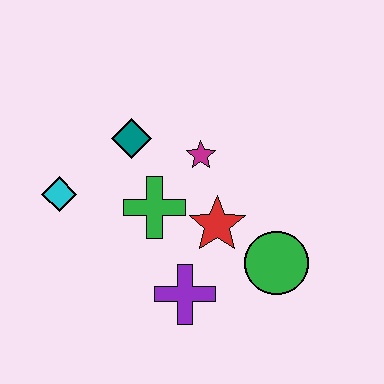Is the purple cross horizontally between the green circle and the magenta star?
No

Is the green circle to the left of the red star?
No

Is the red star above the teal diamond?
No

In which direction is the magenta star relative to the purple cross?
The magenta star is above the purple cross.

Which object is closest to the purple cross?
The red star is closest to the purple cross.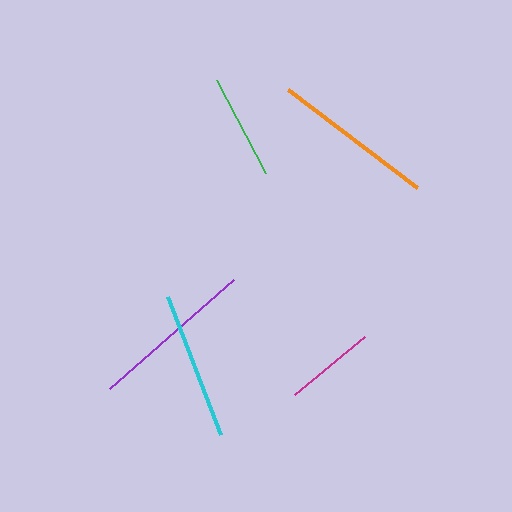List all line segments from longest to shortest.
From longest to shortest: purple, orange, cyan, green, magenta.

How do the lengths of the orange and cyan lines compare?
The orange and cyan lines are approximately the same length.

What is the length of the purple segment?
The purple segment is approximately 165 pixels long.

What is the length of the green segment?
The green segment is approximately 105 pixels long.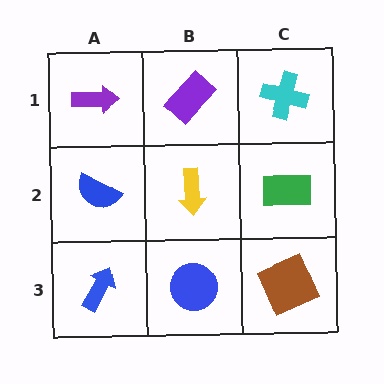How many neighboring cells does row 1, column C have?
2.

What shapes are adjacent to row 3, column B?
A yellow arrow (row 2, column B), a blue arrow (row 3, column A), a brown square (row 3, column C).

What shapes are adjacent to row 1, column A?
A blue semicircle (row 2, column A), a purple rectangle (row 1, column B).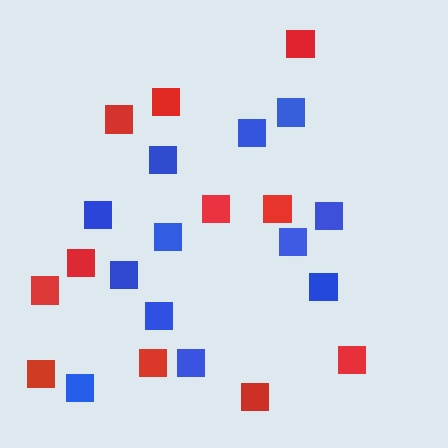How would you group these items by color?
There are 2 groups: one group of red squares (11) and one group of blue squares (12).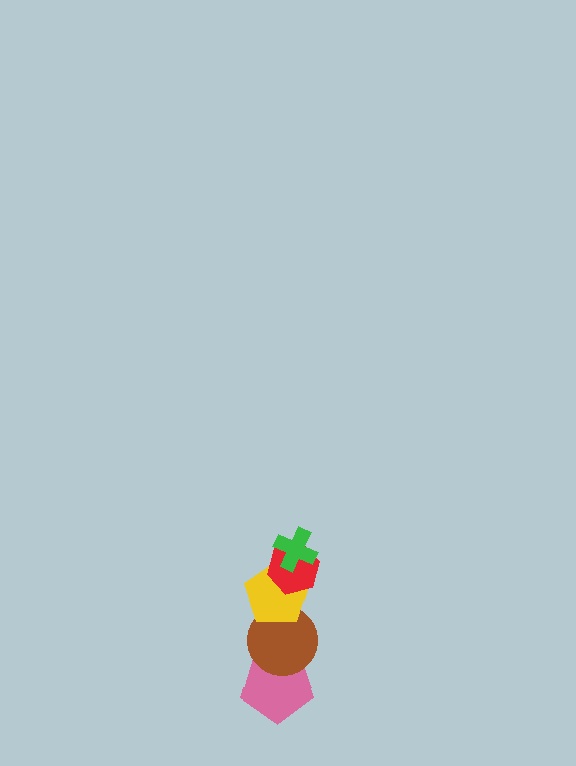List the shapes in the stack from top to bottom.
From top to bottom: the green cross, the red hexagon, the yellow pentagon, the brown circle, the pink pentagon.